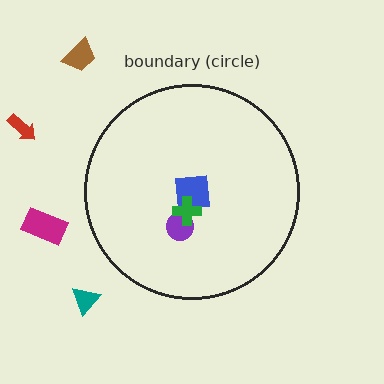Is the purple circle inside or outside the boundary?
Inside.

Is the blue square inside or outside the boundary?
Inside.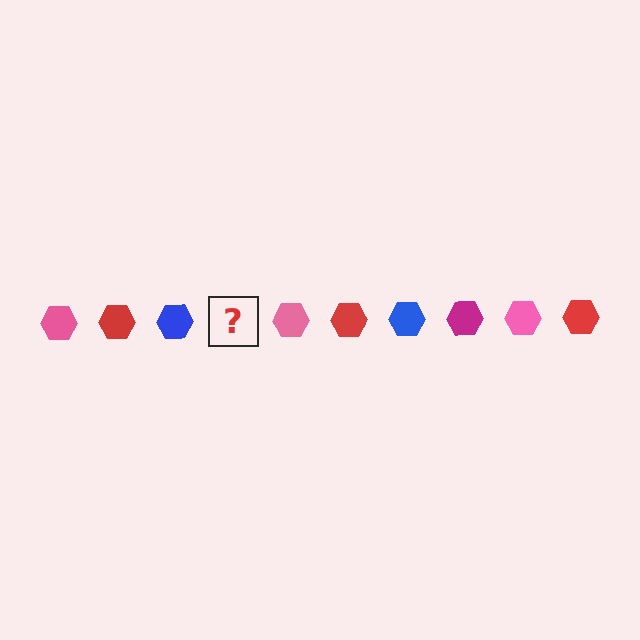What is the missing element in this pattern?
The missing element is a magenta hexagon.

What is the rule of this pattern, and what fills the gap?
The rule is that the pattern cycles through pink, red, blue, magenta hexagons. The gap should be filled with a magenta hexagon.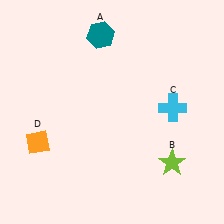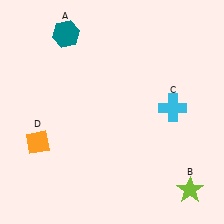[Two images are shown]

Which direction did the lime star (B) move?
The lime star (B) moved down.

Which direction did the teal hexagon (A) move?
The teal hexagon (A) moved left.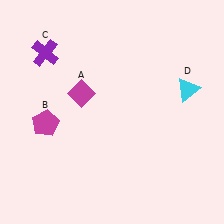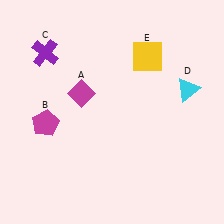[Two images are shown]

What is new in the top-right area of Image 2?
A yellow square (E) was added in the top-right area of Image 2.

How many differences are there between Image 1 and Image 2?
There is 1 difference between the two images.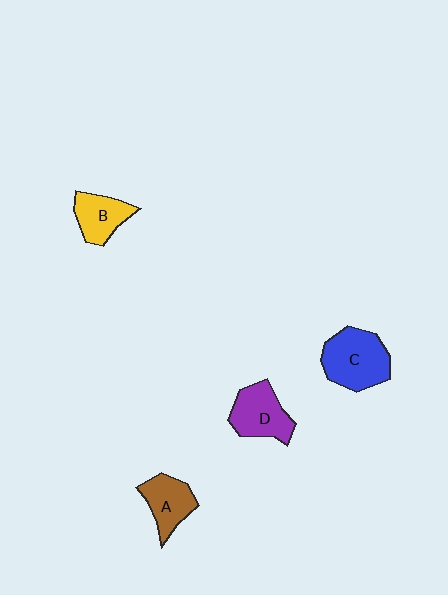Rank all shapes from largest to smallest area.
From largest to smallest: C (blue), D (purple), A (brown), B (yellow).